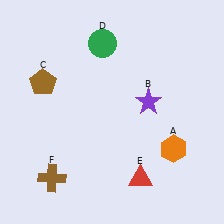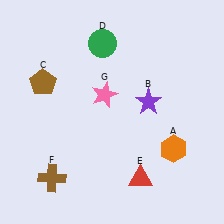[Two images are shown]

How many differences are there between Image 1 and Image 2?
There is 1 difference between the two images.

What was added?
A pink star (G) was added in Image 2.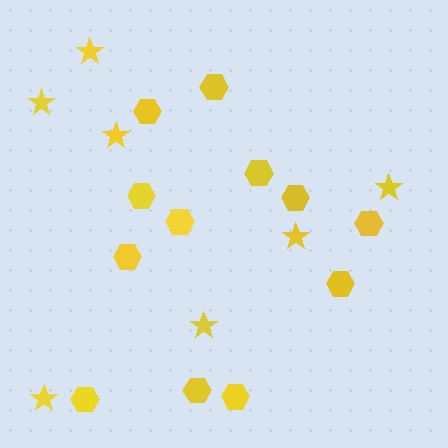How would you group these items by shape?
There are 2 groups: one group of hexagons (12) and one group of stars (7).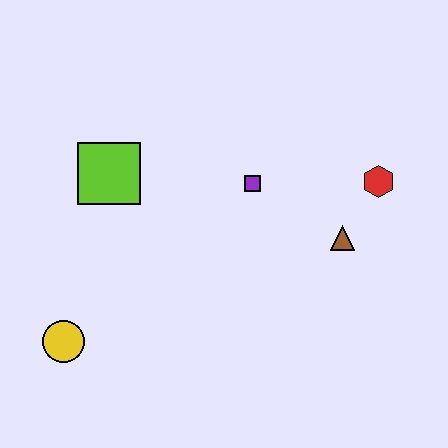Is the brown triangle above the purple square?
No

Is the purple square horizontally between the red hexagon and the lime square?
Yes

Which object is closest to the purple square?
The brown triangle is closest to the purple square.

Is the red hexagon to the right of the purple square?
Yes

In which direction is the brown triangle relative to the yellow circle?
The brown triangle is to the right of the yellow circle.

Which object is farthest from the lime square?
The red hexagon is farthest from the lime square.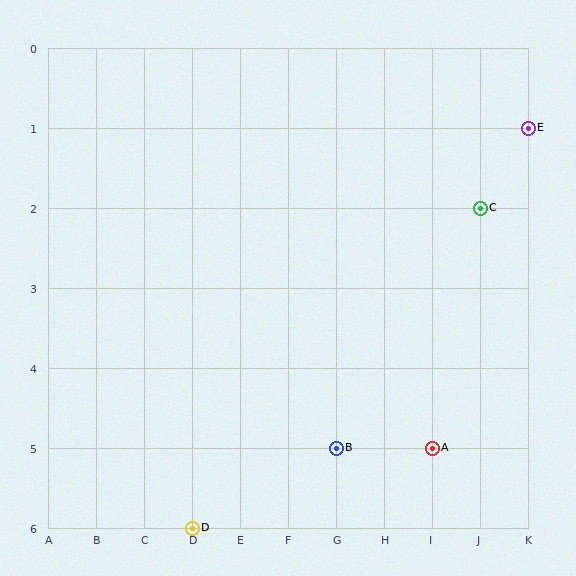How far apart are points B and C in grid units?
Points B and C are 3 columns and 3 rows apart (about 4.2 grid units diagonally).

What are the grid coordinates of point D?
Point D is at grid coordinates (D, 6).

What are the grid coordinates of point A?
Point A is at grid coordinates (I, 5).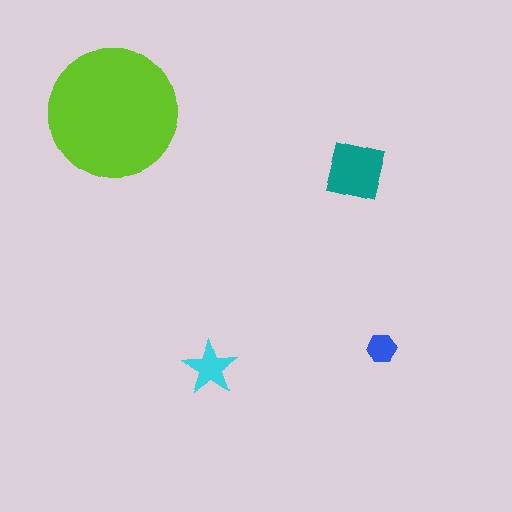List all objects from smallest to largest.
The blue hexagon, the cyan star, the teal square, the lime circle.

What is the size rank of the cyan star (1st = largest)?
3rd.